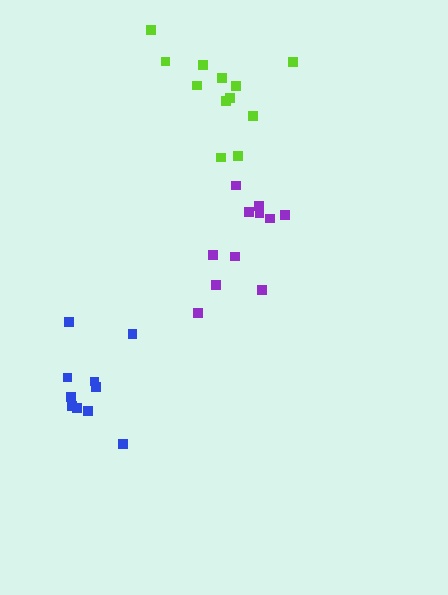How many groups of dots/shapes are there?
There are 3 groups.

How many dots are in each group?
Group 1: 12 dots, Group 2: 11 dots, Group 3: 10 dots (33 total).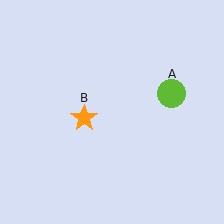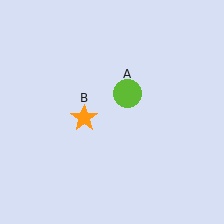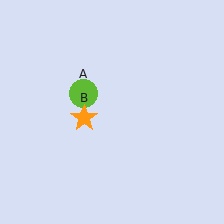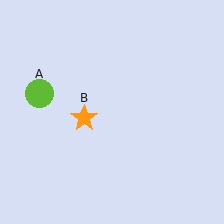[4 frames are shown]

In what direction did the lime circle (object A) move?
The lime circle (object A) moved left.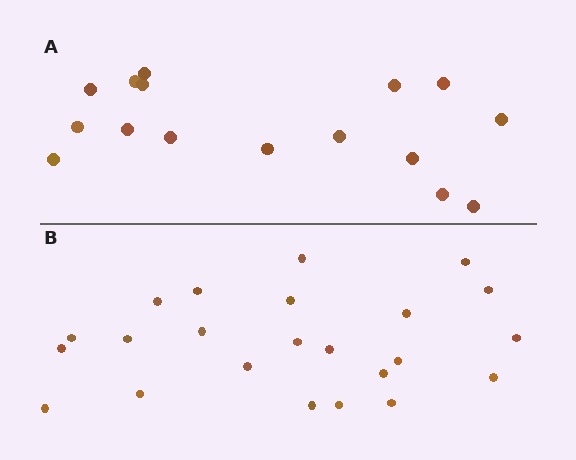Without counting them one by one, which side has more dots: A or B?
Region B (the bottom region) has more dots.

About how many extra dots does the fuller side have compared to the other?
Region B has roughly 8 or so more dots than region A.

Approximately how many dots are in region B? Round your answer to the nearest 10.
About 20 dots. (The exact count is 23, which rounds to 20.)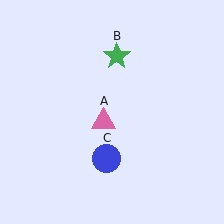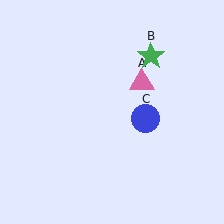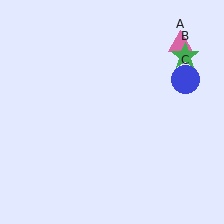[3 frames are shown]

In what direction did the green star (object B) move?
The green star (object B) moved right.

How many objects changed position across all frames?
3 objects changed position: pink triangle (object A), green star (object B), blue circle (object C).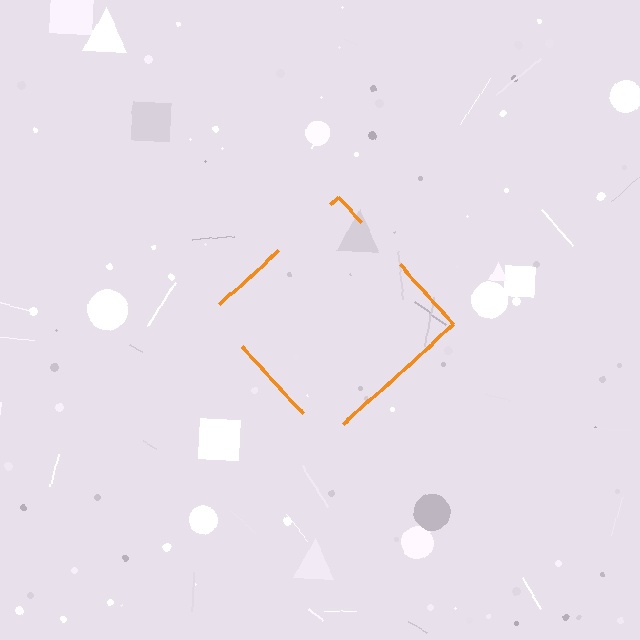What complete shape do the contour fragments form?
The contour fragments form a diamond.